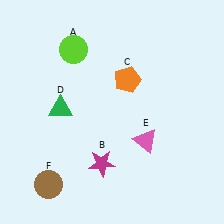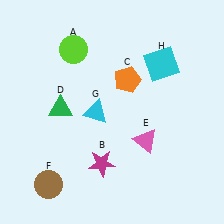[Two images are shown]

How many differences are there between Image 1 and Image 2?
There are 2 differences between the two images.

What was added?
A cyan triangle (G), a cyan square (H) were added in Image 2.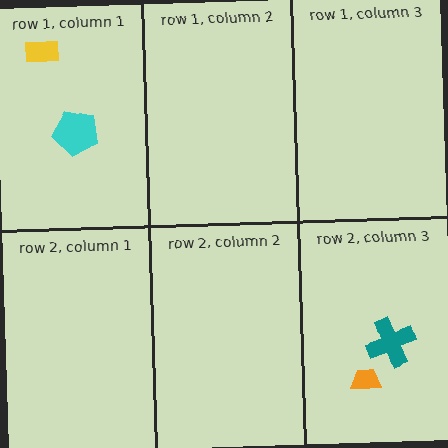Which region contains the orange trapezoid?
The row 2, column 3 region.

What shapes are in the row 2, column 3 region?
The teal cross, the orange trapezoid.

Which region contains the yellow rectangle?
The row 1, column 1 region.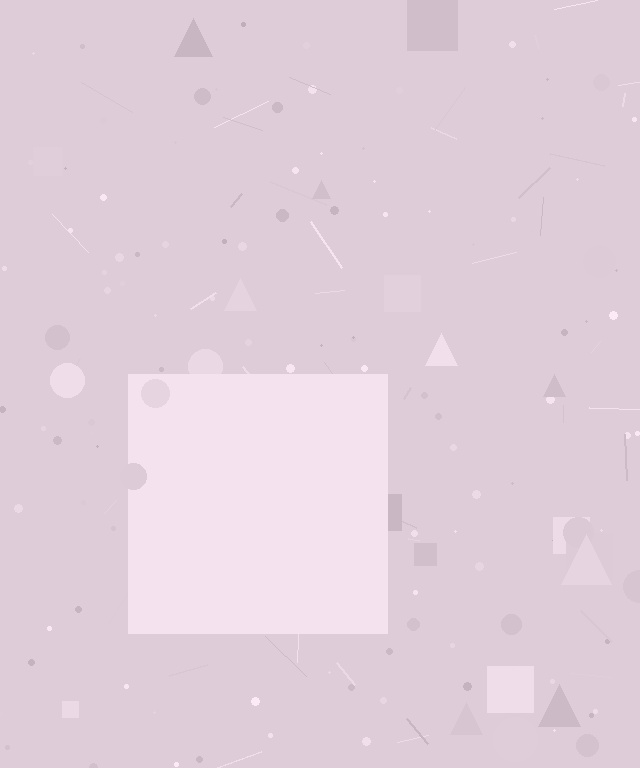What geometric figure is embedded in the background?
A square is embedded in the background.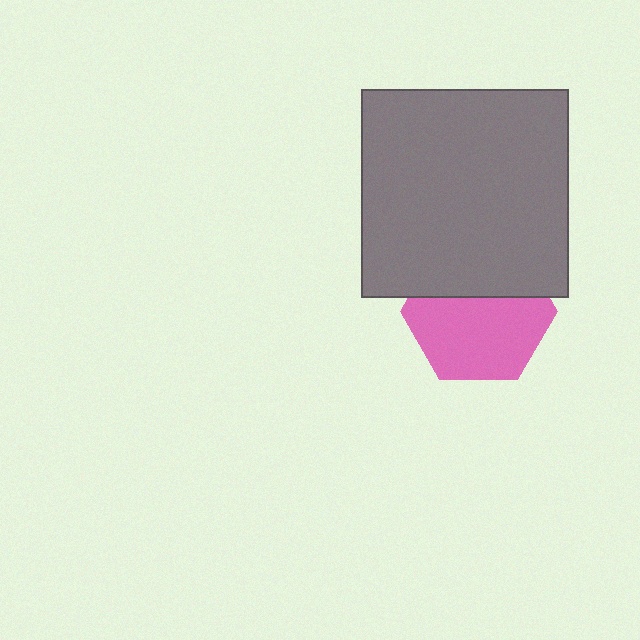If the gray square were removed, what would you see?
You would see the complete pink hexagon.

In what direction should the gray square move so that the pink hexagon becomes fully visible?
The gray square should move up. That is the shortest direction to clear the overlap and leave the pink hexagon fully visible.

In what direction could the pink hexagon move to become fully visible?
The pink hexagon could move down. That would shift it out from behind the gray square entirely.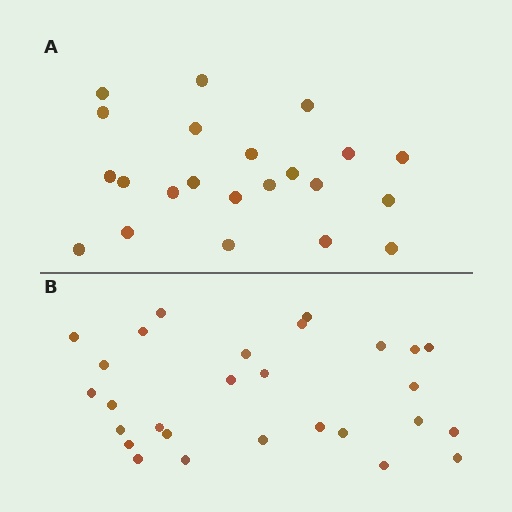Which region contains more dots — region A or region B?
Region B (the bottom region) has more dots.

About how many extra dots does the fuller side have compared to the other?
Region B has about 6 more dots than region A.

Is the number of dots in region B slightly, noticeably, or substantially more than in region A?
Region B has noticeably more, but not dramatically so. The ratio is roughly 1.3 to 1.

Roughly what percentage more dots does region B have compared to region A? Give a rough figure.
About 25% more.